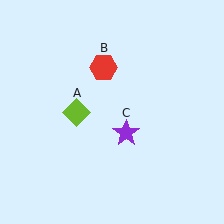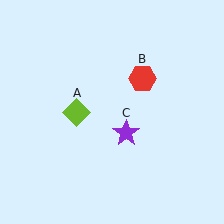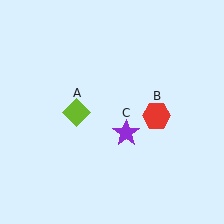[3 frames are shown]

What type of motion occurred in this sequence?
The red hexagon (object B) rotated clockwise around the center of the scene.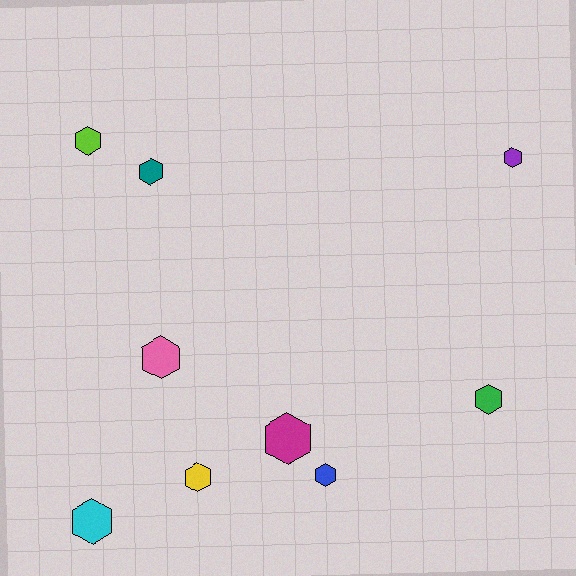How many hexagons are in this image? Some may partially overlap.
There are 9 hexagons.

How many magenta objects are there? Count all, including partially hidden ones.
There is 1 magenta object.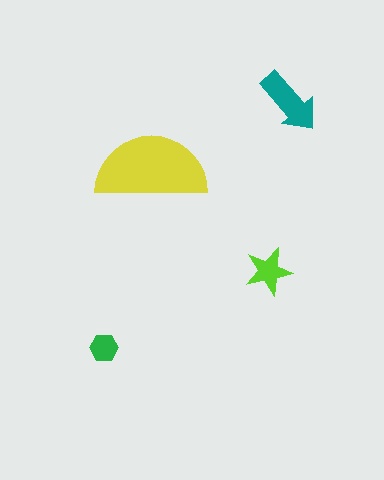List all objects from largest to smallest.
The yellow semicircle, the teal arrow, the lime star, the green hexagon.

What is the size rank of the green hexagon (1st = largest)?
4th.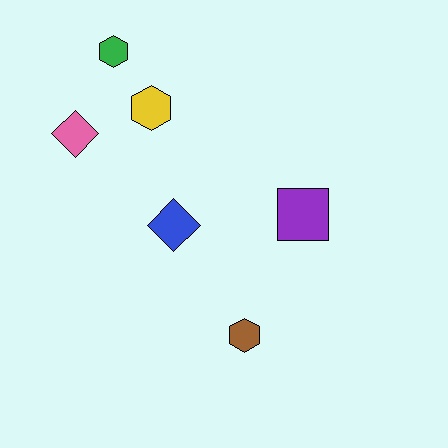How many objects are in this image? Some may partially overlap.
There are 6 objects.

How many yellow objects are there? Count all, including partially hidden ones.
There is 1 yellow object.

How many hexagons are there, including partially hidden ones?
There are 3 hexagons.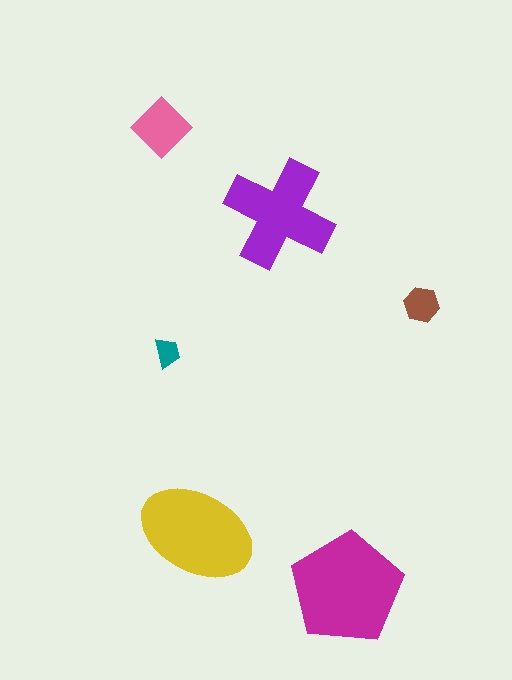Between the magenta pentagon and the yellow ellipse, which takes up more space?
The magenta pentagon.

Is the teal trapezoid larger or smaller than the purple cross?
Smaller.